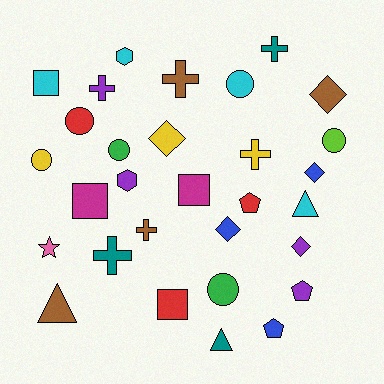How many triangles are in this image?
There are 3 triangles.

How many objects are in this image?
There are 30 objects.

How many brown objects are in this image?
There are 4 brown objects.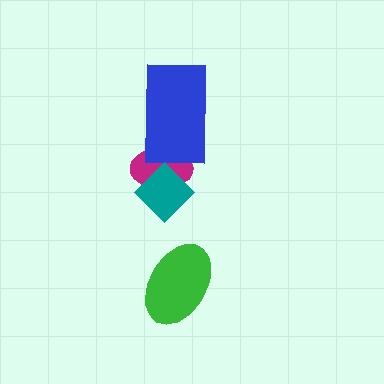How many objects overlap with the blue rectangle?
1 object overlaps with the blue rectangle.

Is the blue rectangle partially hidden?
No, no other shape covers it.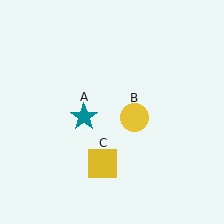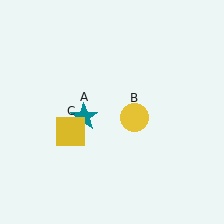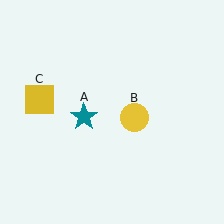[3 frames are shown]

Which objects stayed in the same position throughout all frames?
Teal star (object A) and yellow circle (object B) remained stationary.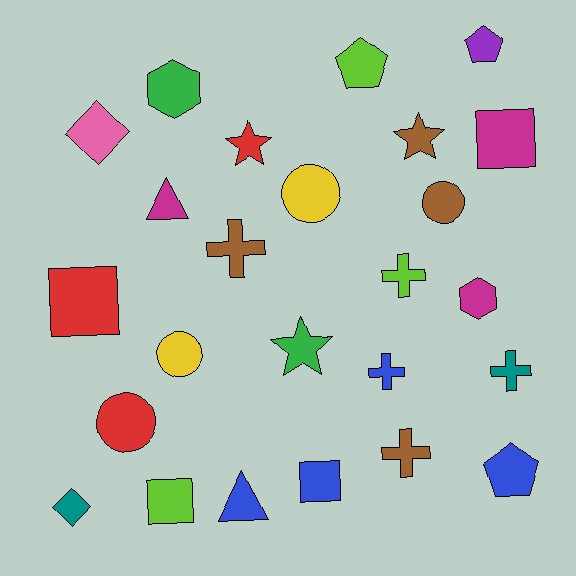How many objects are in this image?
There are 25 objects.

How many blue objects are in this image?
There are 4 blue objects.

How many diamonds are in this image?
There are 2 diamonds.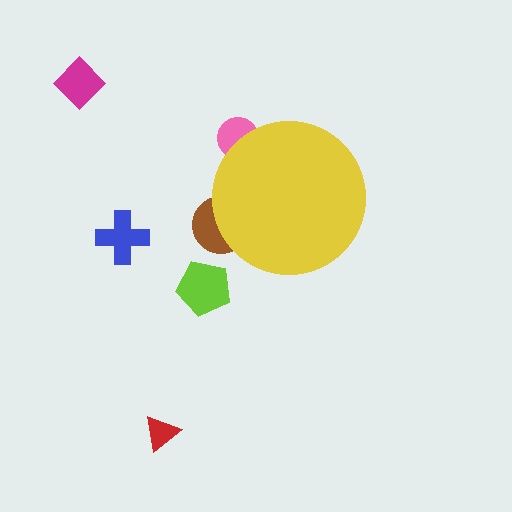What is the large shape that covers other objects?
A yellow circle.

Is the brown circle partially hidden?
Yes, the brown circle is partially hidden behind the yellow circle.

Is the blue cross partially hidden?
No, the blue cross is fully visible.